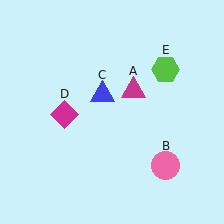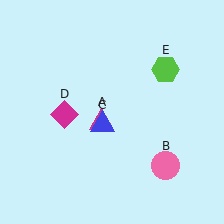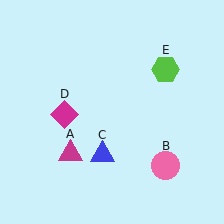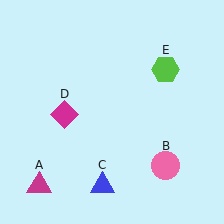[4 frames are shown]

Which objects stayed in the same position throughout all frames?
Pink circle (object B) and magenta diamond (object D) and lime hexagon (object E) remained stationary.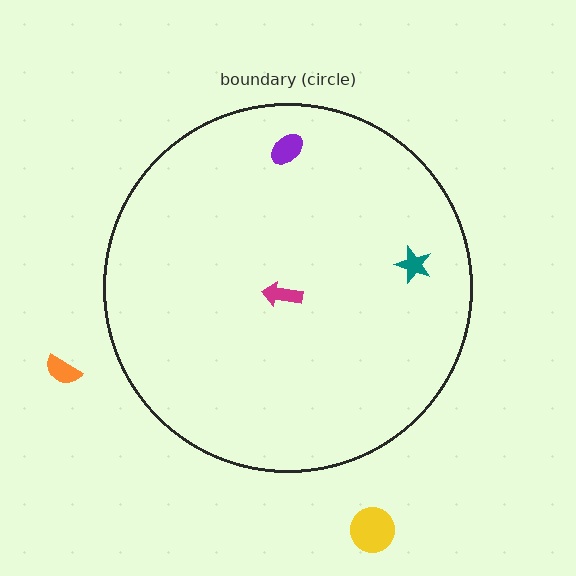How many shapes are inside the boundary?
3 inside, 2 outside.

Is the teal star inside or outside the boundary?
Inside.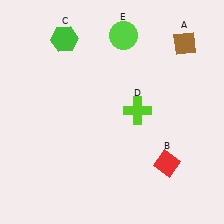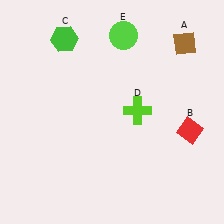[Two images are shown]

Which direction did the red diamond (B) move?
The red diamond (B) moved up.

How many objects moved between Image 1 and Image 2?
1 object moved between the two images.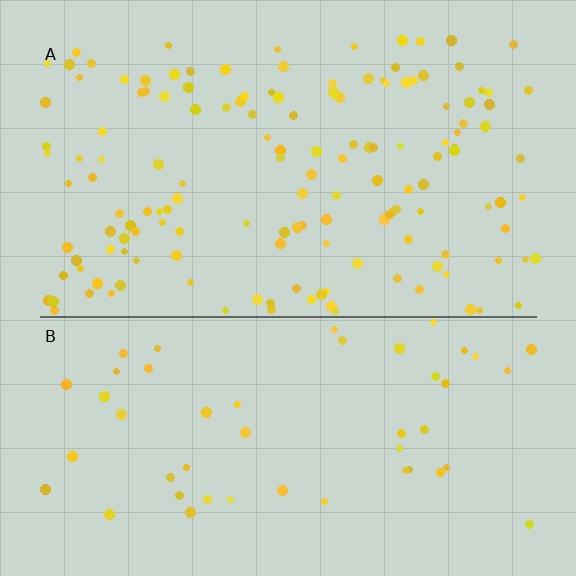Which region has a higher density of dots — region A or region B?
A (the top).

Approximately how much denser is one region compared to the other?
Approximately 3.0× — region A over region B.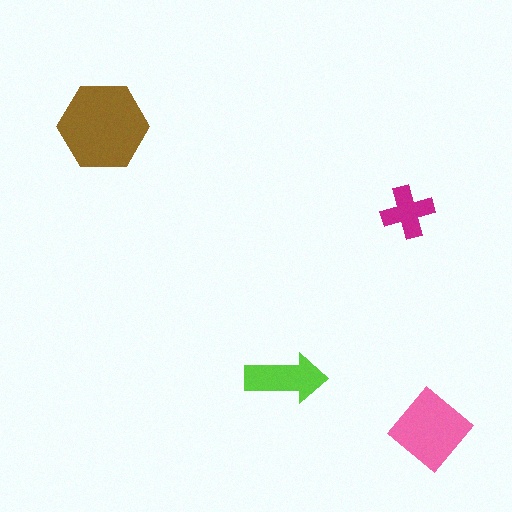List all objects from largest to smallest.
The brown hexagon, the pink diamond, the lime arrow, the magenta cross.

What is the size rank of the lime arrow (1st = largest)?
3rd.